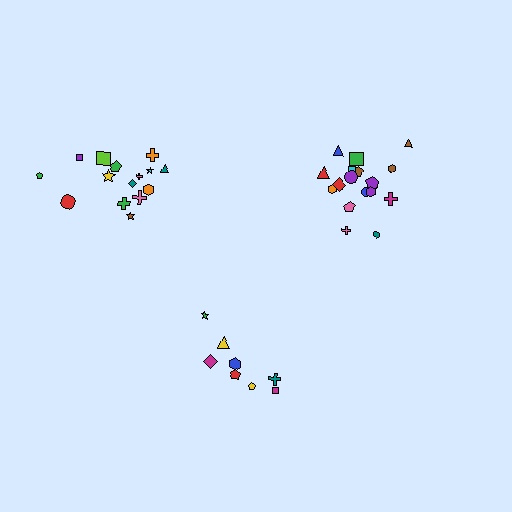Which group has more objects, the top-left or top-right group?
The top-right group.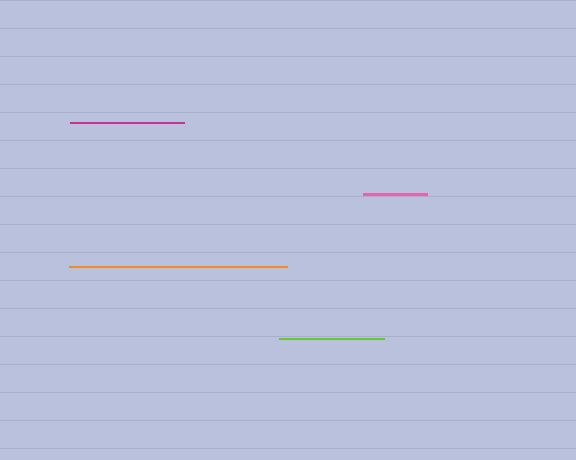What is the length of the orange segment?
The orange segment is approximately 218 pixels long.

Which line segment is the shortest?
The pink line is the shortest at approximately 64 pixels.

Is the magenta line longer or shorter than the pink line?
The magenta line is longer than the pink line.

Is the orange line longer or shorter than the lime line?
The orange line is longer than the lime line.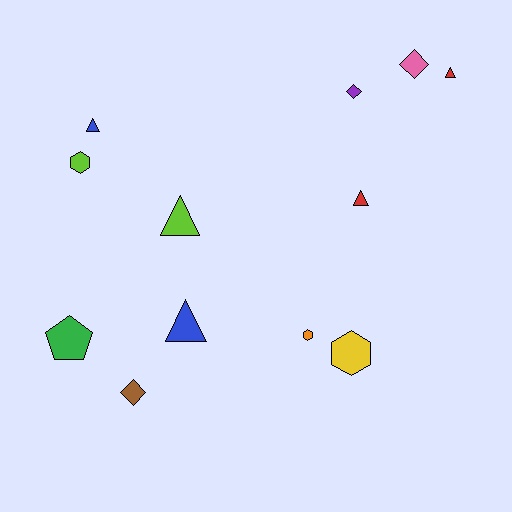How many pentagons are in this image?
There is 1 pentagon.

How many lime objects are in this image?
There are 2 lime objects.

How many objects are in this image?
There are 12 objects.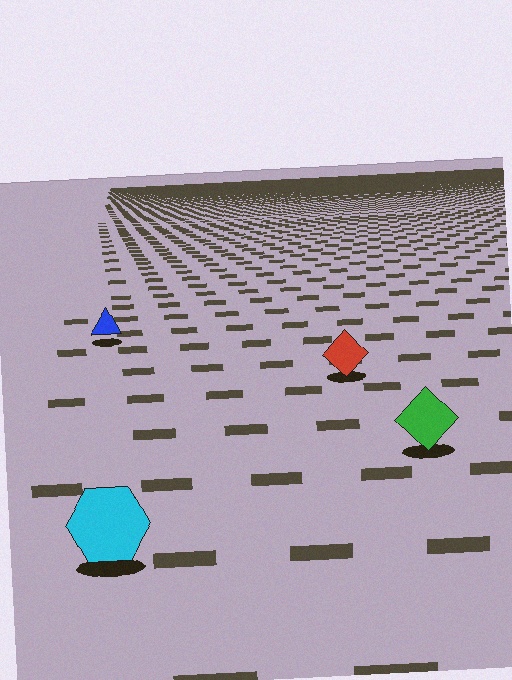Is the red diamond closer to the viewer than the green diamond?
No. The green diamond is closer — you can tell from the texture gradient: the ground texture is coarser near it.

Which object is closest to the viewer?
The cyan hexagon is closest. The texture marks near it are larger and more spread out.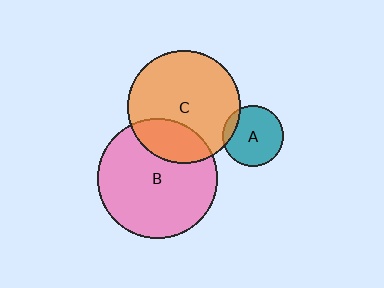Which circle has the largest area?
Circle B (pink).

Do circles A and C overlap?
Yes.